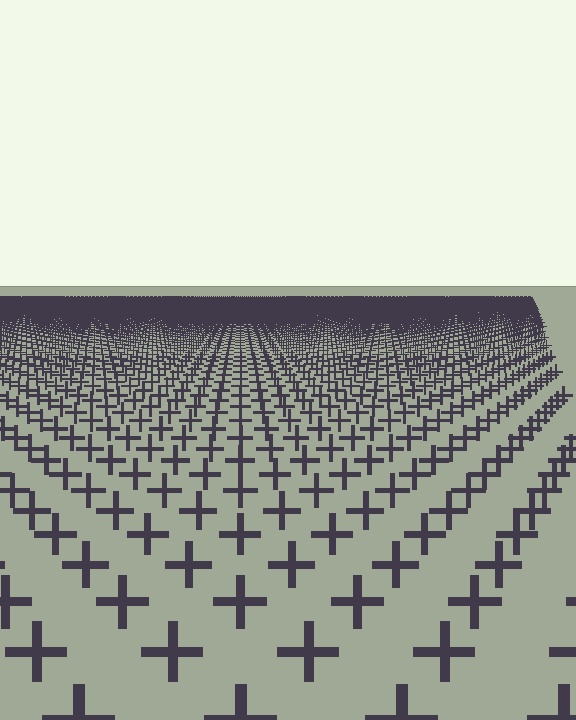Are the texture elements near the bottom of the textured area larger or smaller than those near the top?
Larger. Near the bottom, elements are closer to the viewer and appear at a bigger on-screen size.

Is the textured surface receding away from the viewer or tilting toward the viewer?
The surface is receding away from the viewer. Texture elements get smaller and denser toward the top.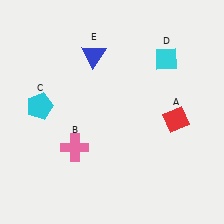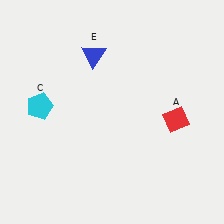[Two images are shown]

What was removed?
The pink cross (B), the cyan diamond (D) were removed in Image 2.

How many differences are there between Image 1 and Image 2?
There are 2 differences between the two images.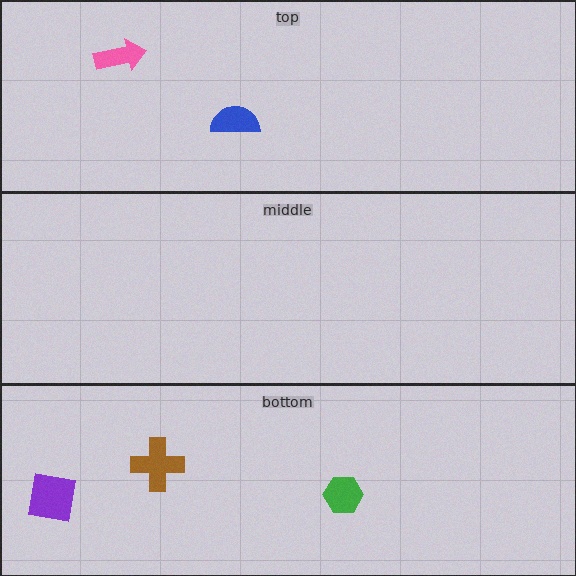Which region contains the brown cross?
The bottom region.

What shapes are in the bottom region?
The brown cross, the green hexagon, the purple square.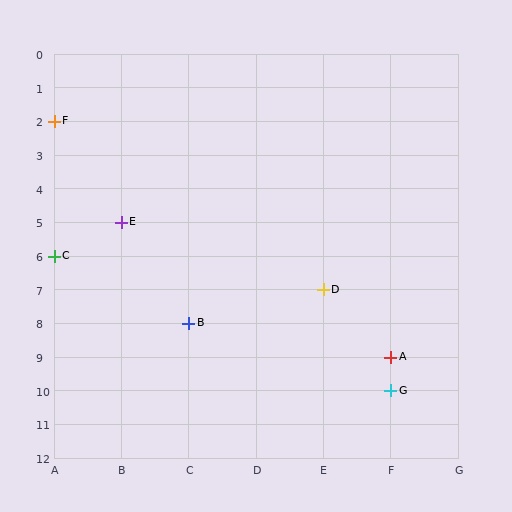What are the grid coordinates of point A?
Point A is at grid coordinates (F, 9).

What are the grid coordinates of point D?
Point D is at grid coordinates (E, 7).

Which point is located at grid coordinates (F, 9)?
Point A is at (F, 9).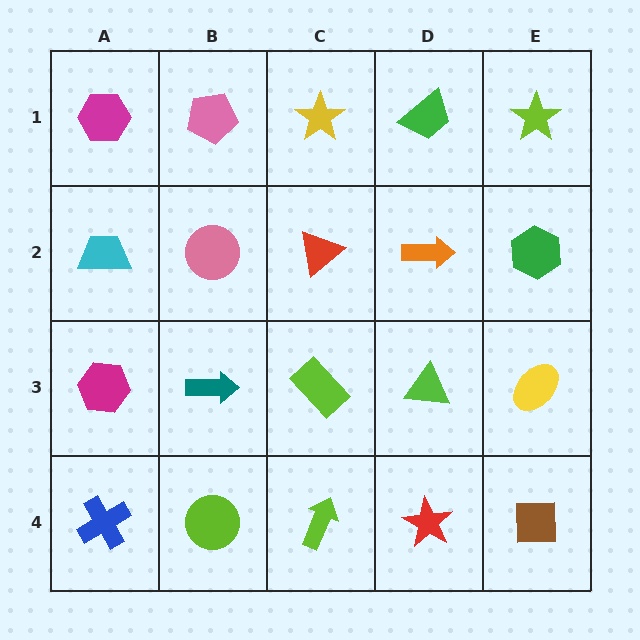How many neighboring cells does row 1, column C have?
3.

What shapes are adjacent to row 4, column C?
A lime rectangle (row 3, column C), a lime circle (row 4, column B), a red star (row 4, column D).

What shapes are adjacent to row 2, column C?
A yellow star (row 1, column C), a lime rectangle (row 3, column C), a pink circle (row 2, column B), an orange arrow (row 2, column D).